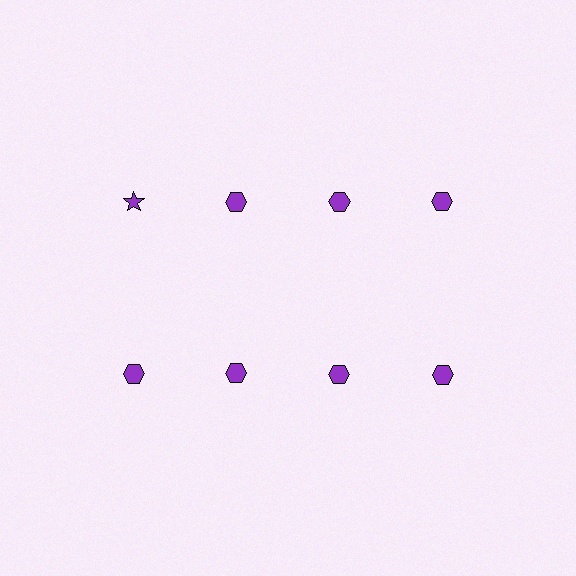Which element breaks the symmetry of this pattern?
The purple star in the top row, leftmost column breaks the symmetry. All other shapes are purple hexagons.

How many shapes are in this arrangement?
There are 8 shapes arranged in a grid pattern.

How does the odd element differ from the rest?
It has a different shape: star instead of hexagon.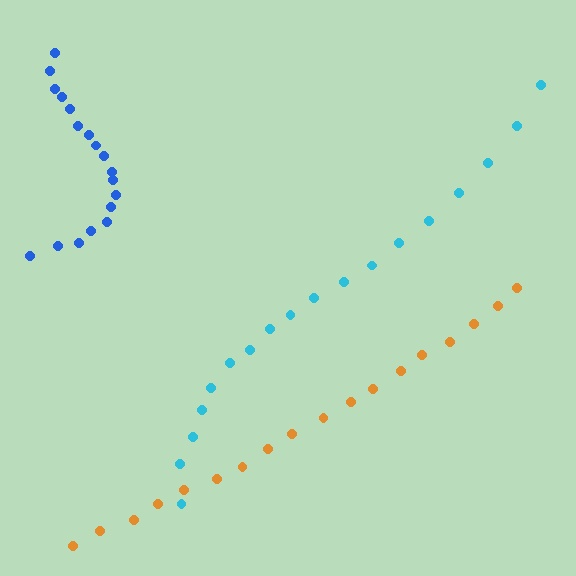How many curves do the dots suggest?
There are 3 distinct paths.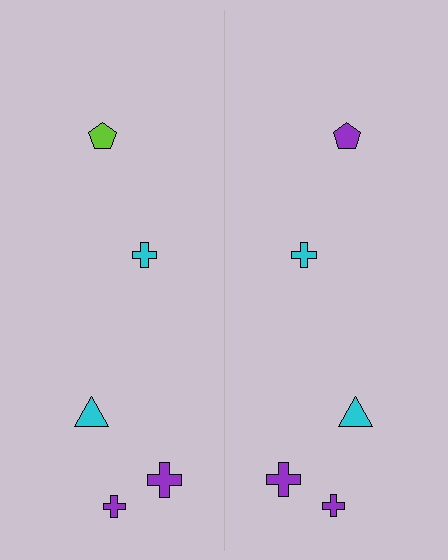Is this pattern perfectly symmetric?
No, the pattern is not perfectly symmetric. The purple pentagon on the right side breaks the symmetry — its mirror counterpart is lime.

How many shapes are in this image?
There are 10 shapes in this image.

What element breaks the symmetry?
The purple pentagon on the right side breaks the symmetry — its mirror counterpart is lime.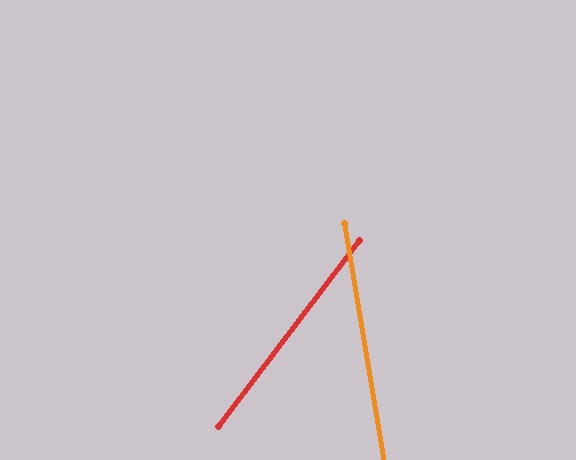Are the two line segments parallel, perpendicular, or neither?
Neither parallel nor perpendicular — they differ by about 46°.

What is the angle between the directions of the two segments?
Approximately 46 degrees.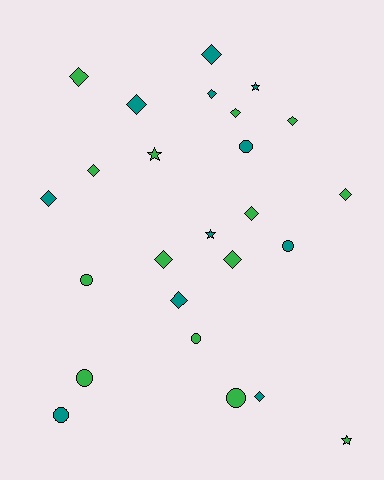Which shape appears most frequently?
Diamond, with 14 objects.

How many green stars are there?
There are 2 green stars.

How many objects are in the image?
There are 25 objects.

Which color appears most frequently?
Green, with 14 objects.